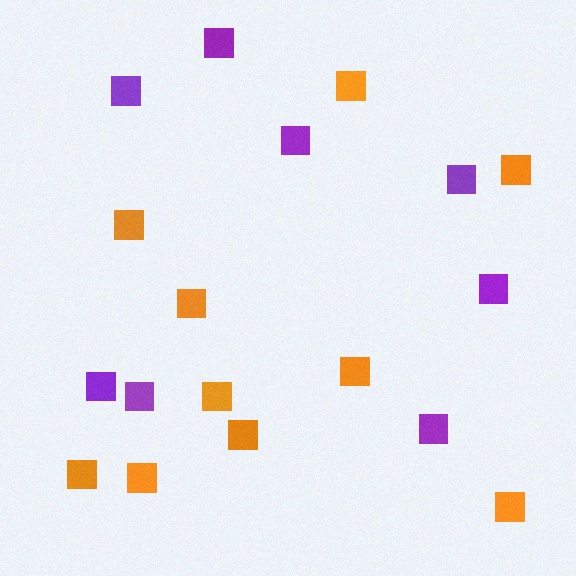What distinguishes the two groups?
There are 2 groups: one group of purple squares (8) and one group of orange squares (10).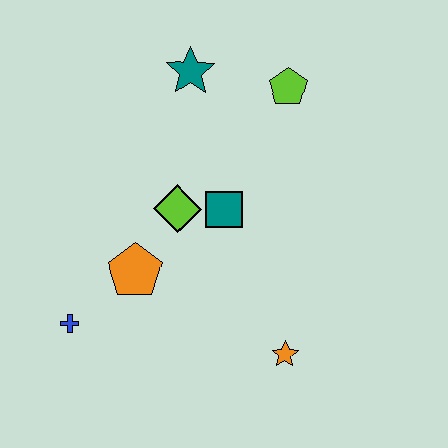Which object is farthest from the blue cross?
The lime pentagon is farthest from the blue cross.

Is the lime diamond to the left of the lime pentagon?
Yes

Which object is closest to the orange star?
The teal square is closest to the orange star.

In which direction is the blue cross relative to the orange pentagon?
The blue cross is to the left of the orange pentagon.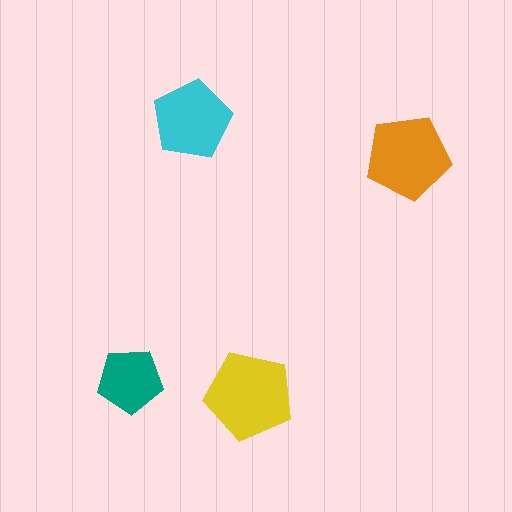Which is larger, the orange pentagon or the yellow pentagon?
The yellow one.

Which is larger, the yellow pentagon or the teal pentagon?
The yellow one.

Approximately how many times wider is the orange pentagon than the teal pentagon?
About 1.5 times wider.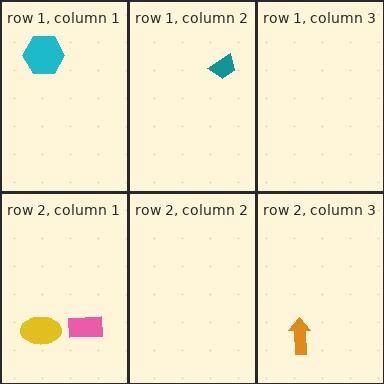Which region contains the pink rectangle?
The row 2, column 1 region.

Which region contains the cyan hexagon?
The row 1, column 1 region.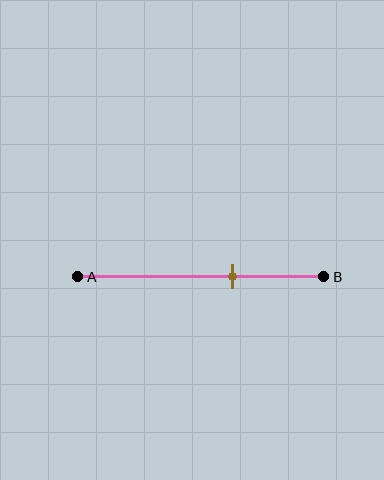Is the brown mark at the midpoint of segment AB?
No, the mark is at about 65% from A, not at the 50% midpoint.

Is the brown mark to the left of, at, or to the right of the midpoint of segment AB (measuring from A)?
The brown mark is to the right of the midpoint of segment AB.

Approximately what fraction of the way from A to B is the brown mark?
The brown mark is approximately 65% of the way from A to B.